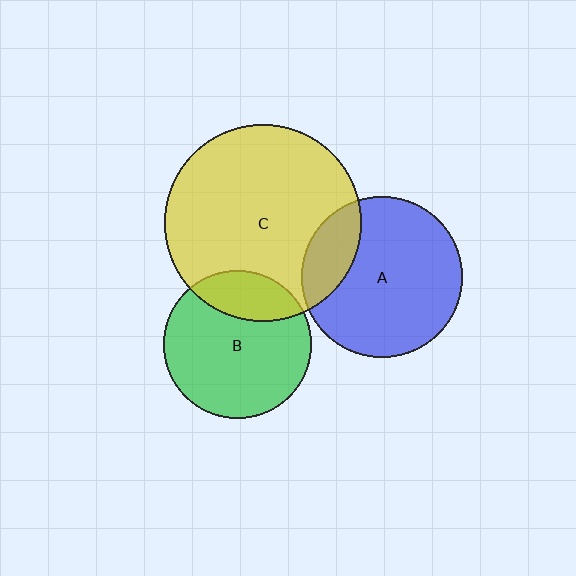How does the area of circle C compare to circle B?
Approximately 1.8 times.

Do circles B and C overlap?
Yes.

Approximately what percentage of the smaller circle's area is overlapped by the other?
Approximately 25%.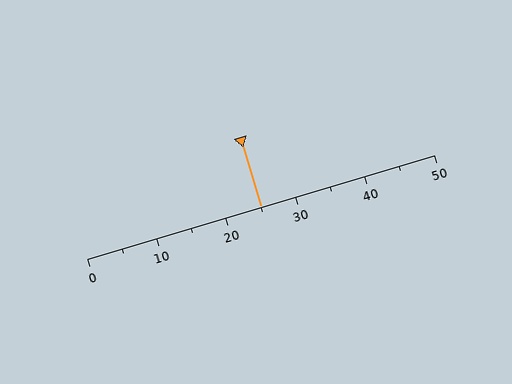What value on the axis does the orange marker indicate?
The marker indicates approximately 25.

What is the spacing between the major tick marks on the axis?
The major ticks are spaced 10 apart.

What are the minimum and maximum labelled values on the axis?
The axis runs from 0 to 50.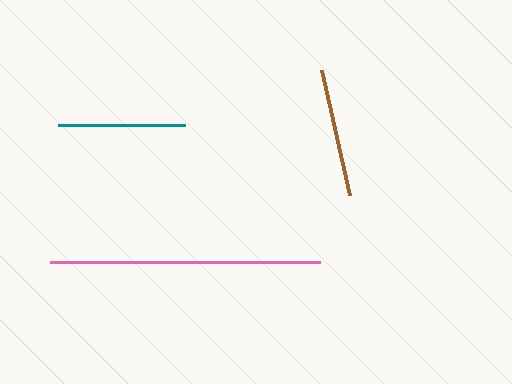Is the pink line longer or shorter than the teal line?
The pink line is longer than the teal line.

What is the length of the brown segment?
The brown segment is approximately 128 pixels long.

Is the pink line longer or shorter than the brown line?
The pink line is longer than the brown line.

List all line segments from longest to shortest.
From longest to shortest: pink, brown, teal.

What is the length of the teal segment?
The teal segment is approximately 127 pixels long.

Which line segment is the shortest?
The teal line is the shortest at approximately 127 pixels.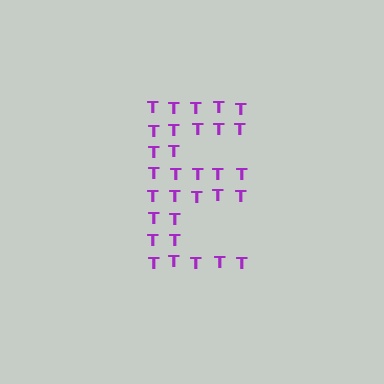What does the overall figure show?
The overall figure shows the letter E.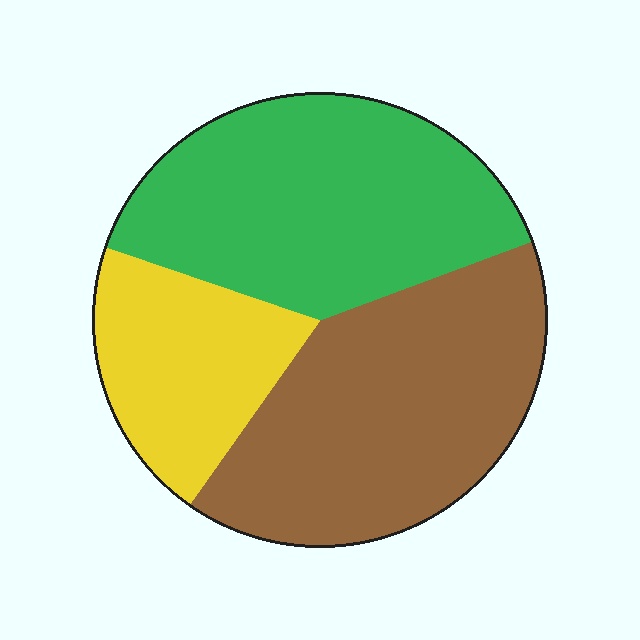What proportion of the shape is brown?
Brown takes up between a third and a half of the shape.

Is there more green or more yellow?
Green.